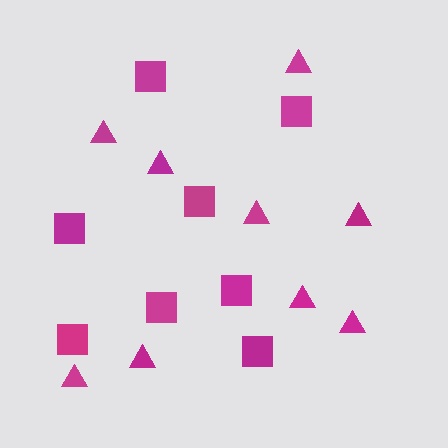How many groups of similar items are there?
There are 2 groups: one group of squares (8) and one group of triangles (9).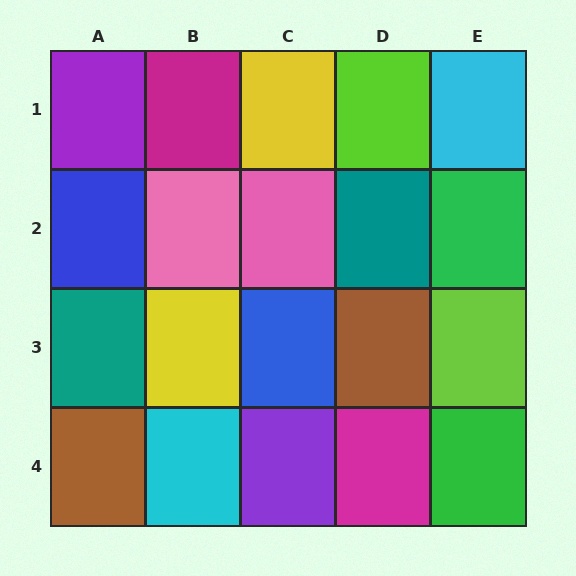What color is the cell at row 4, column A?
Brown.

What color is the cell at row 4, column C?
Purple.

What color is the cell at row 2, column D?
Teal.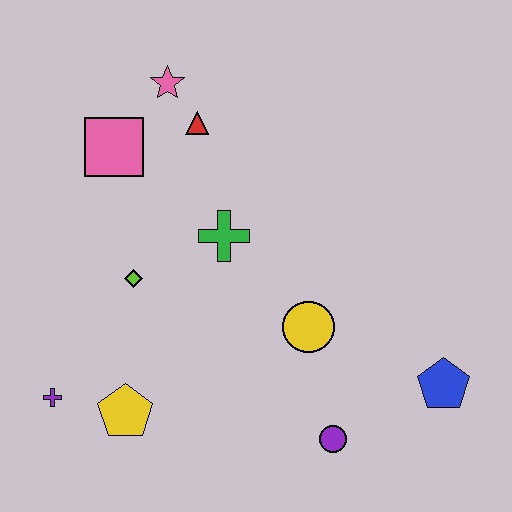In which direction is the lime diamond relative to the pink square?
The lime diamond is below the pink square.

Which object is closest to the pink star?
The red triangle is closest to the pink star.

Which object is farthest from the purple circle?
The pink star is farthest from the purple circle.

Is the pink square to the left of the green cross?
Yes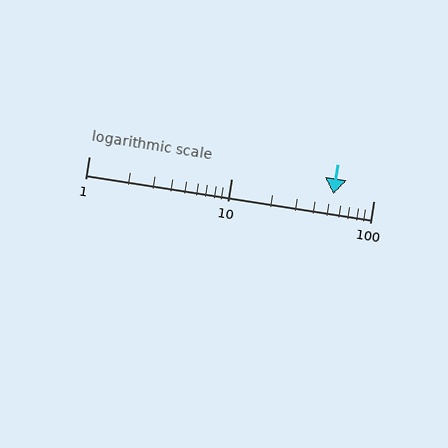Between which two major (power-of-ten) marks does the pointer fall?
The pointer is between 10 and 100.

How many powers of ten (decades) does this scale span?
The scale spans 2 decades, from 1 to 100.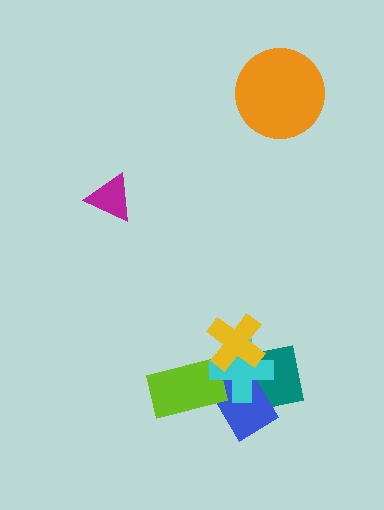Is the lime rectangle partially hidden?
Yes, it is partially covered by another shape.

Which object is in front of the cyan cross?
The yellow cross is in front of the cyan cross.